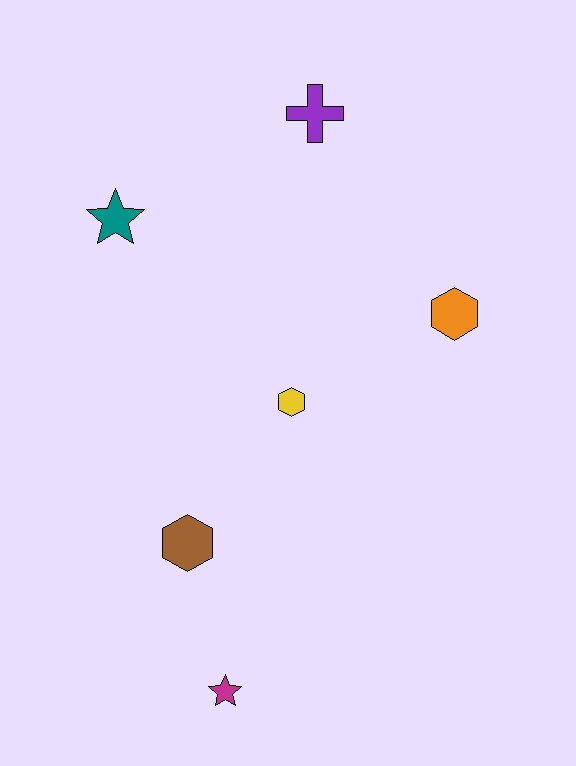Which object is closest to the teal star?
The purple cross is closest to the teal star.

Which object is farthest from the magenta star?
The purple cross is farthest from the magenta star.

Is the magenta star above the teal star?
No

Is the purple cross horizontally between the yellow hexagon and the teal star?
No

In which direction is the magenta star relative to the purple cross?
The magenta star is below the purple cross.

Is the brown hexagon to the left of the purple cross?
Yes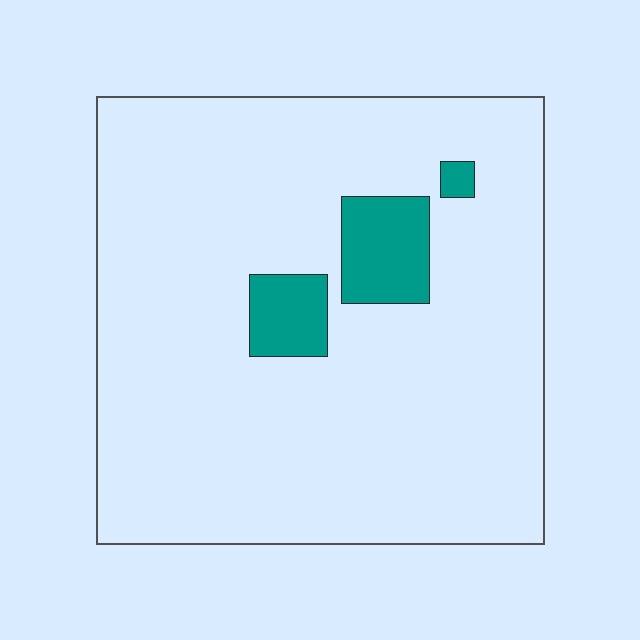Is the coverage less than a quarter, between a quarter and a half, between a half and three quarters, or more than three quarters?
Less than a quarter.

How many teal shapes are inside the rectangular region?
3.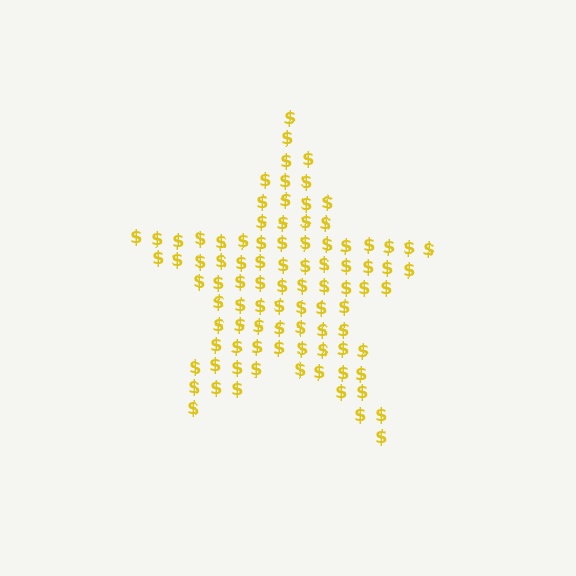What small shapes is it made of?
It is made of small dollar signs.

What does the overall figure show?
The overall figure shows a star.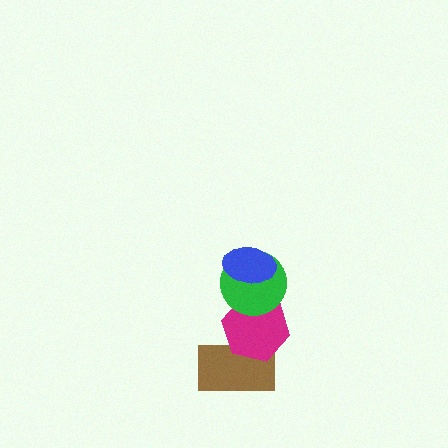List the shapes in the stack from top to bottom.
From top to bottom: the blue ellipse, the green circle, the magenta hexagon, the brown rectangle.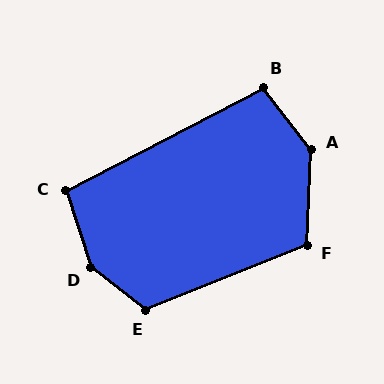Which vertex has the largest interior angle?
D, at approximately 145 degrees.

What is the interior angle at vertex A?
Approximately 140 degrees (obtuse).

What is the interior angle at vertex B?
Approximately 100 degrees (obtuse).